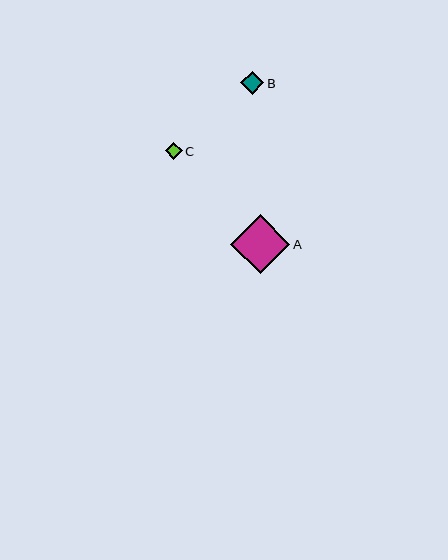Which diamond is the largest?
Diamond A is the largest with a size of approximately 59 pixels.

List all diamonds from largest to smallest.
From largest to smallest: A, B, C.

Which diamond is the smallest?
Diamond C is the smallest with a size of approximately 17 pixels.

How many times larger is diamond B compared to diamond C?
Diamond B is approximately 1.3 times the size of diamond C.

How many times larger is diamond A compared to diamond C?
Diamond A is approximately 3.5 times the size of diamond C.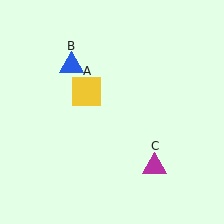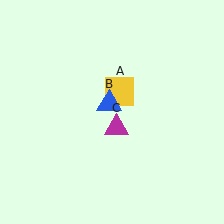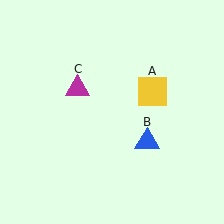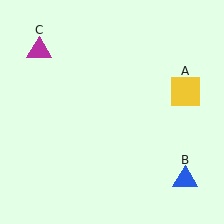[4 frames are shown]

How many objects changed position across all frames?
3 objects changed position: yellow square (object A), blue triangle (object B), magenta triangle (object C).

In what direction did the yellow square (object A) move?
The yellow square (object A) moved right.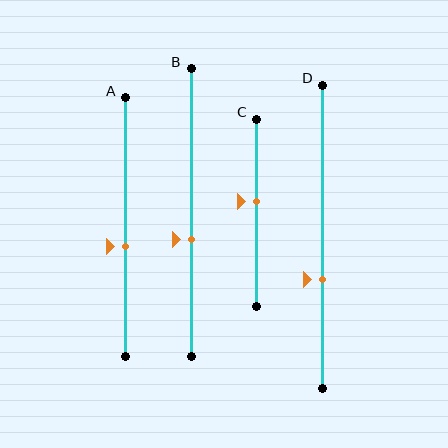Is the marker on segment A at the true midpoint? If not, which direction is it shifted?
No, the marker on segment A is shifted downward by about 8% of the segment length.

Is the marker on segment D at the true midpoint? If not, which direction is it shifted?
No, the marker on segment D is shifted downward by about 14% of the segment length.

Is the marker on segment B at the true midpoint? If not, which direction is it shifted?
No, the marker on segment B is shifted downward by about 9% of the segment length.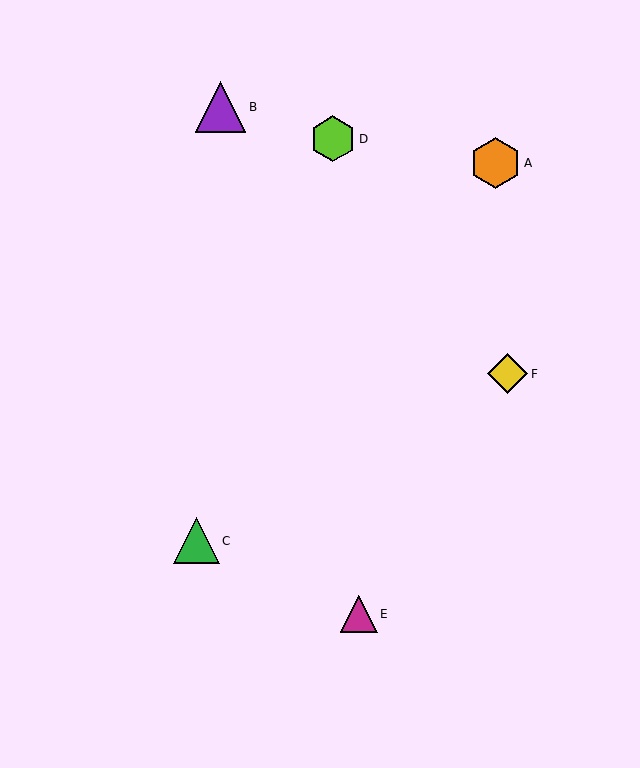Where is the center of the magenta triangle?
The center of the magenta triangle is at (359, 614).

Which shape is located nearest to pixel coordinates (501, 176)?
The orange hexagon (labeled A) at (496, 163) is nearest to that location.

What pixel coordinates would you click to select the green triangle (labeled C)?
Click at (196, 541) to select the green triangle C.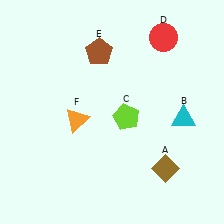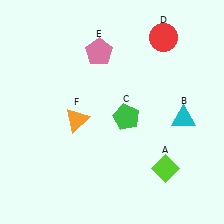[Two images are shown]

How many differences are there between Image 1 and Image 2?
There are 3 differences between the two images.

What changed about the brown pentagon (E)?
In Image 1, E is brown. In Image 2, it changed to pink.